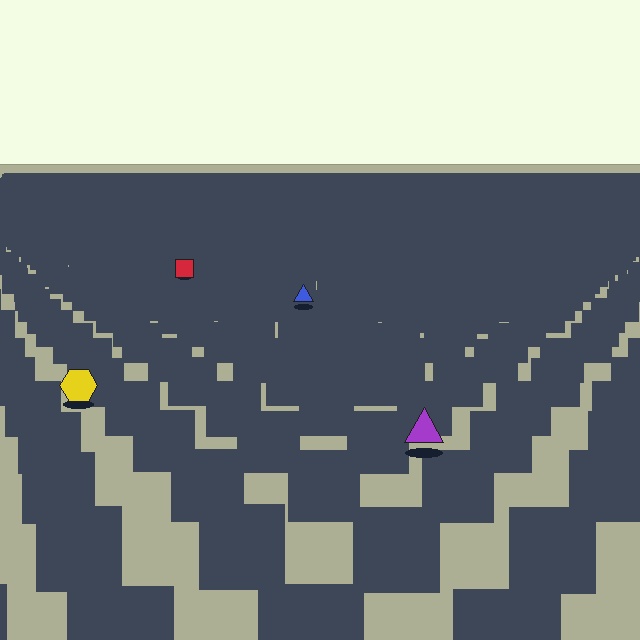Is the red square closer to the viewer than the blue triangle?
No. The blue triangle is closer — you can tell from the texture gradient: the ground texture is coarser near it.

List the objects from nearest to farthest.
From nearest to farthest: the purple triangle, the yellow hexagon, the blue triangle, the red square.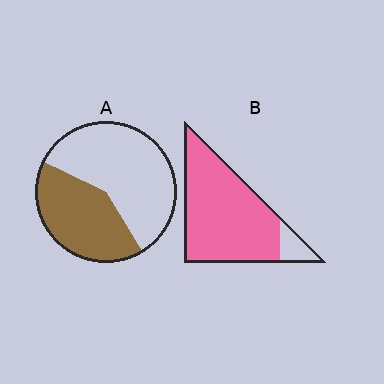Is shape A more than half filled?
No.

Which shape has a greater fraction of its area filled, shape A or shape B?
Shape B.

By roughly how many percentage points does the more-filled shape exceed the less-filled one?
By roughly 50 percentage points (B over A).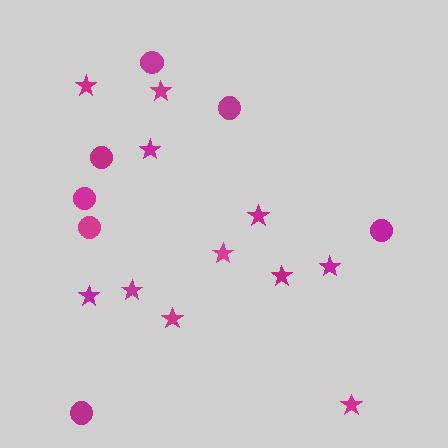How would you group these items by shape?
There are 2 groups: one group of stars (11) and one group of circles (7).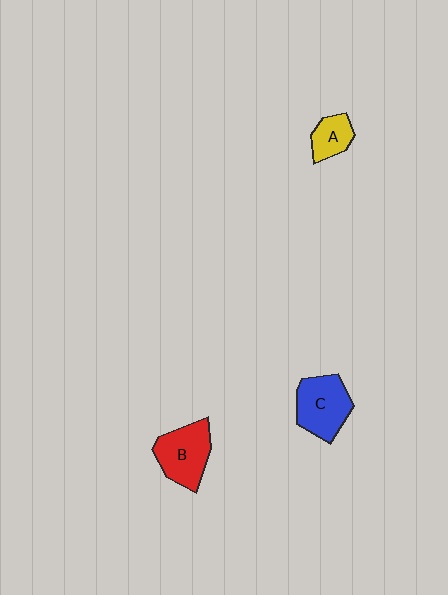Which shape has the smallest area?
Shape A (yellow).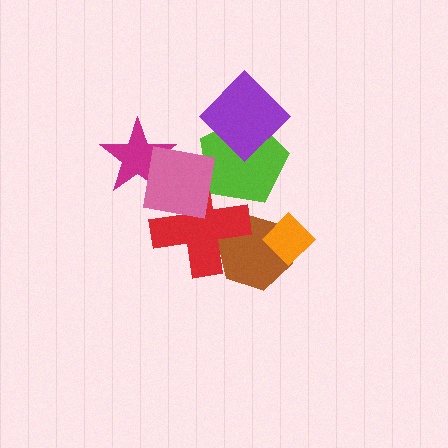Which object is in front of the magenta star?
The pink square is in front of the magenta star.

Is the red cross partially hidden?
Yes, it is partially covered by another shape.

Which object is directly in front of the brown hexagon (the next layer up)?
The orange diamond is directly in front of the brown hexagon.